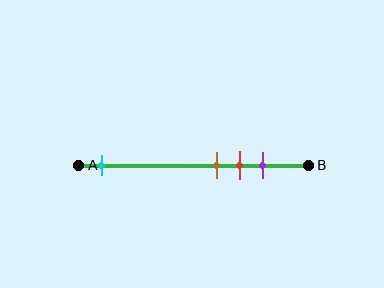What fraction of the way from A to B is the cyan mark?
The cyan mark is approximately 10% (0.1) of the way from A to B.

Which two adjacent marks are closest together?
The brown and red marks are the closest adjacent pair.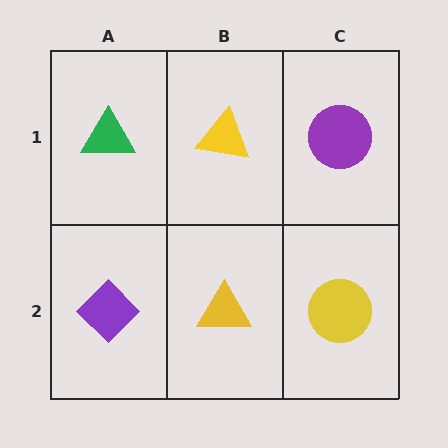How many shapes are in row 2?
3 shapes.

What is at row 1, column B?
A yellow triangle.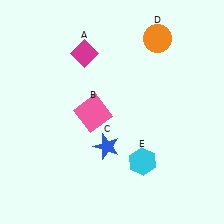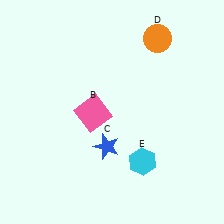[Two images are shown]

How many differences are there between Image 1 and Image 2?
There is 1 difference between the two images.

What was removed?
The magenta diamond (A) was removed in Image 2.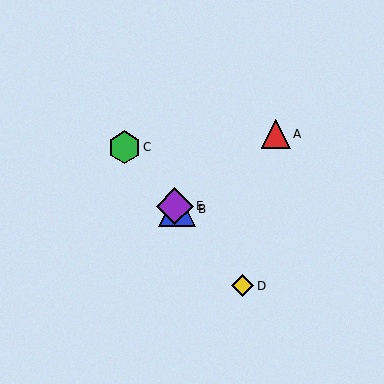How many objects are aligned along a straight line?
4 objects (B, C, D, E) are aligned along a straight line.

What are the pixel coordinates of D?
Object D is at (243, 286).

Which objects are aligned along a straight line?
Objects B, C, D, E are aligned along a straight line.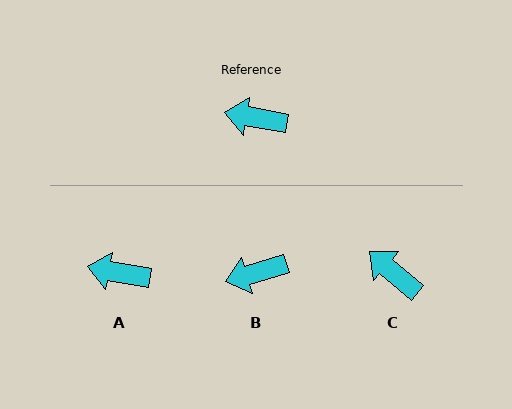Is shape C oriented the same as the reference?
No, it is off by about 30 degrees.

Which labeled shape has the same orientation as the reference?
A.